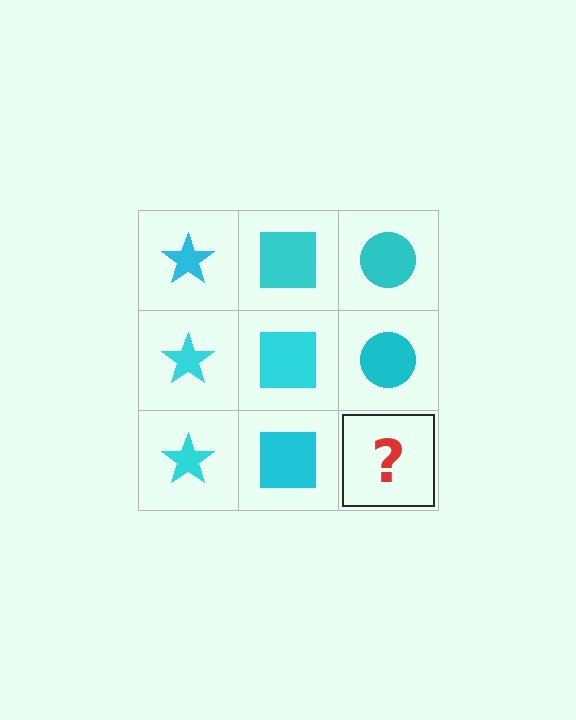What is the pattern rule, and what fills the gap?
The rule is that each column has a consistent shape. The gap should be filled with a cyan circle.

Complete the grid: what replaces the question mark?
The question mark should be replaced with a cyan circle.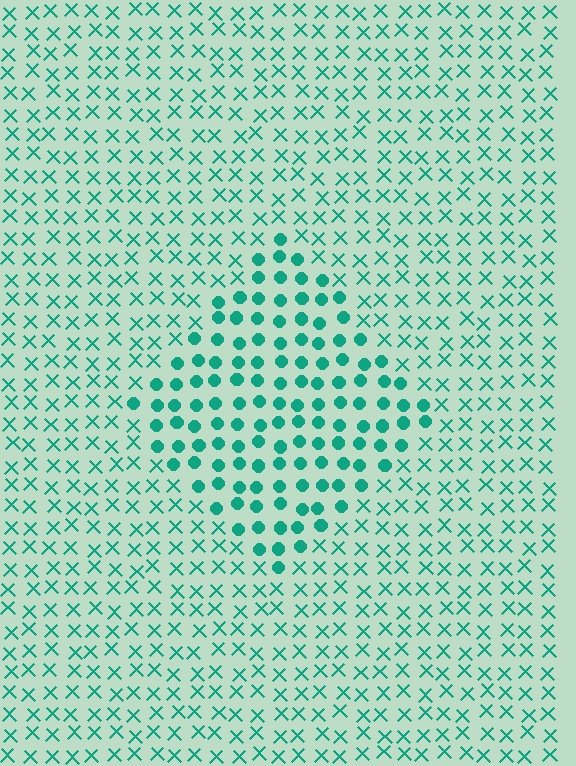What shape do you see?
I see a diamond.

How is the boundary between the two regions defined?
The boundary is defined by a change in element shape: circles inside vs. X marks outside. All elements share the same color and spacing.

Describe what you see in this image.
The image is filled with small teal elements arranged in a uniform grid. A diamond-shaped region contains circles, while the surrounding area contains X marks. The boundary is defined purely by the change in element shape.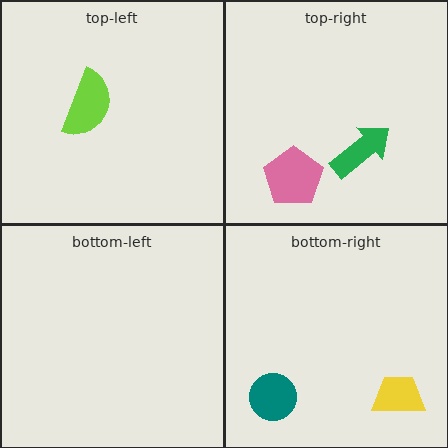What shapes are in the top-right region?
The green arrow, the pink pentagon.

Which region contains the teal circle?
The bottom-right region.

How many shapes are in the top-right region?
2.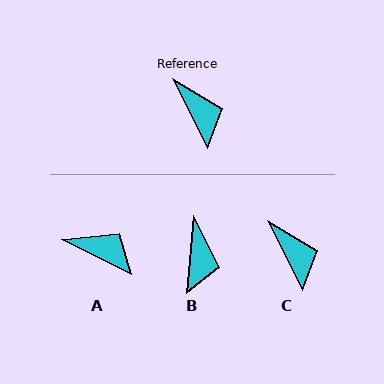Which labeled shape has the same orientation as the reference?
C.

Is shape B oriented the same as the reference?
No, it is off by about 32 degrees.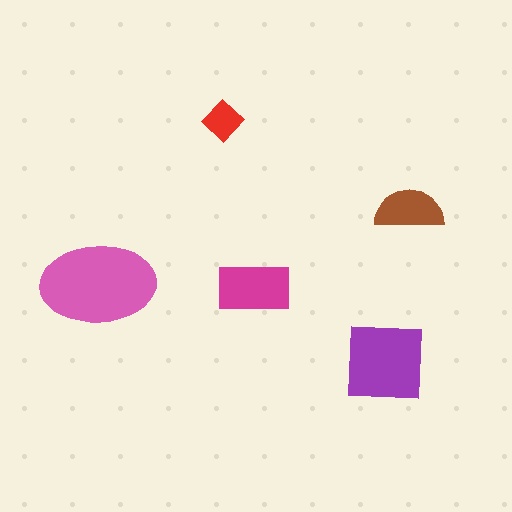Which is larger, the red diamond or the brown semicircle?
The brown semicircle.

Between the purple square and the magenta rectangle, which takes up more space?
The purple square.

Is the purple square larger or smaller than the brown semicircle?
Larger.